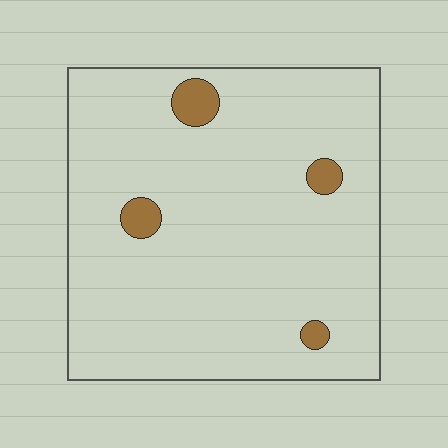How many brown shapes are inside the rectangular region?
4.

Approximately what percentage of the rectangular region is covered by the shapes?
Approximately 5%.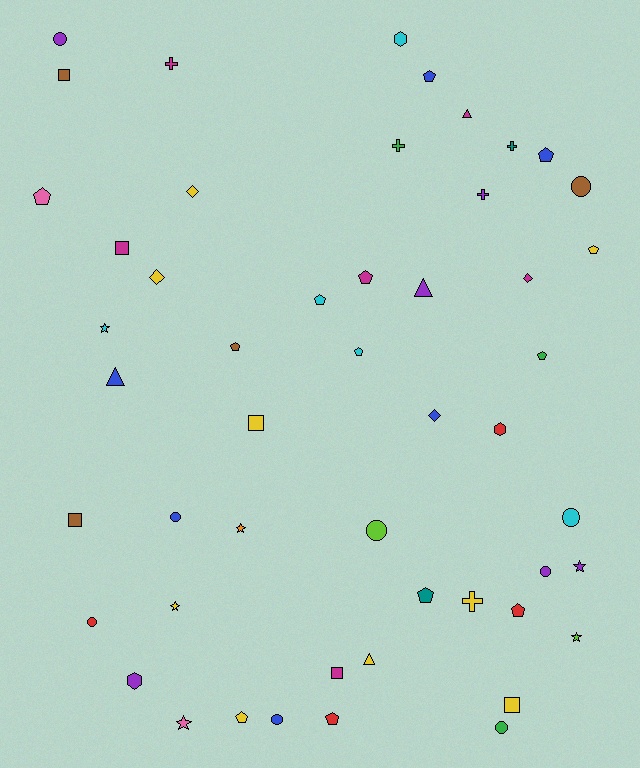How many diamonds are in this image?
There are 4 diamonds.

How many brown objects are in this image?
There are 4 brown objects.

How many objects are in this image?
There are 50 objects.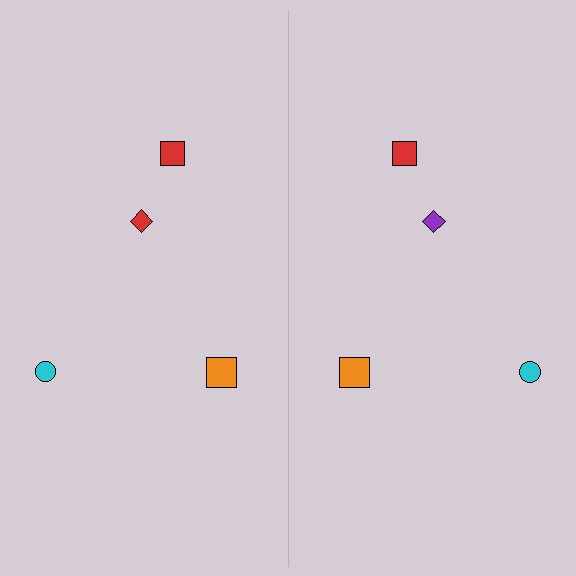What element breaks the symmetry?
The purple diamond on the right side breaks the symmetry — its mirror counterpart is red.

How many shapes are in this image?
There are 8 shapes in this image.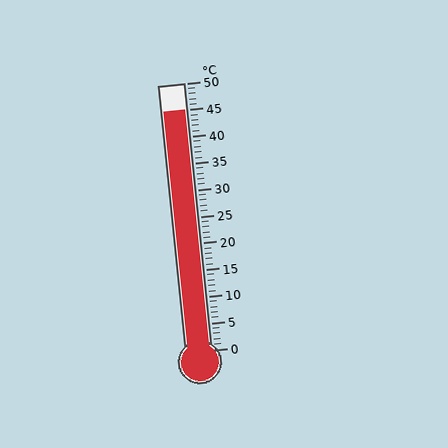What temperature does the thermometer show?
The thermometer shows approximately 45°C.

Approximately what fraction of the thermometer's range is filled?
The thermometer is filled to approximately 90% of its range.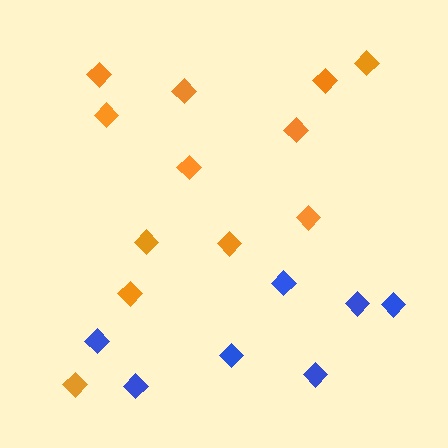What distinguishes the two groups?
There are 2 groups: one group of orange diamonds (12) and one group of blue diamonds (7).